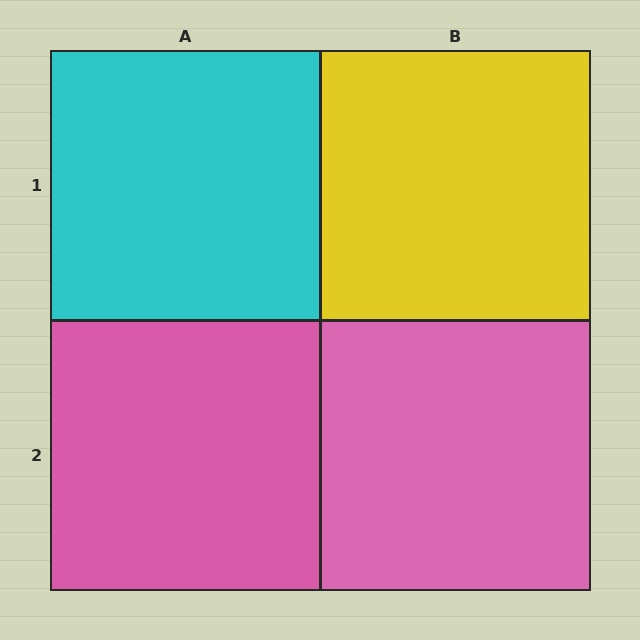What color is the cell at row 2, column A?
Pink.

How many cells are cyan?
1 cell is cyan.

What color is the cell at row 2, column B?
Pink.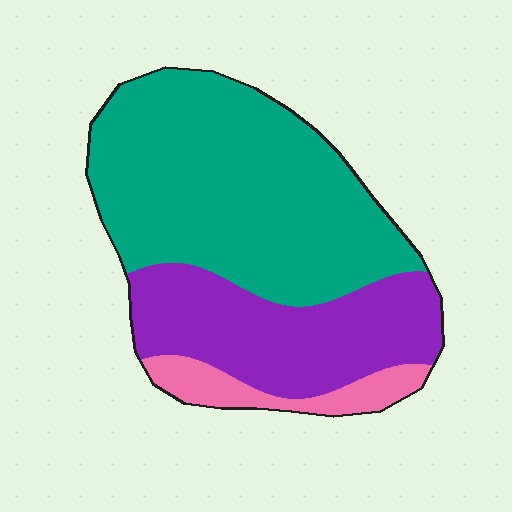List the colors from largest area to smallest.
From largest to smallest: teal, purple, pink.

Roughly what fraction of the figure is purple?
Purple covers about 30% of the figure.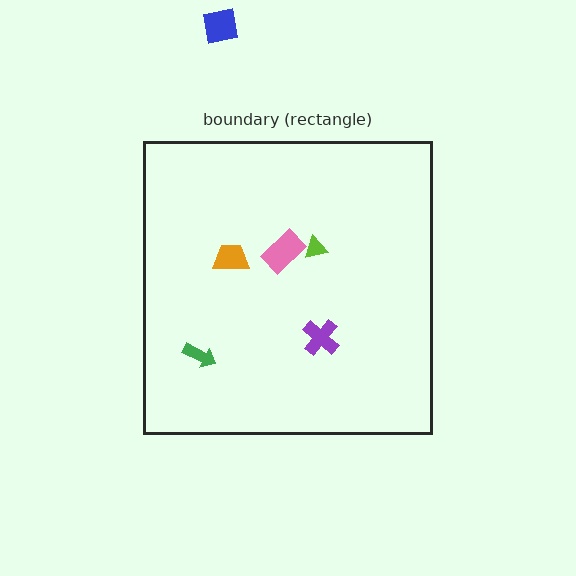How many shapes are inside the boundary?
5 inside, 1 outside.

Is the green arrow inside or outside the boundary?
Inside.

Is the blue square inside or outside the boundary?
Outside.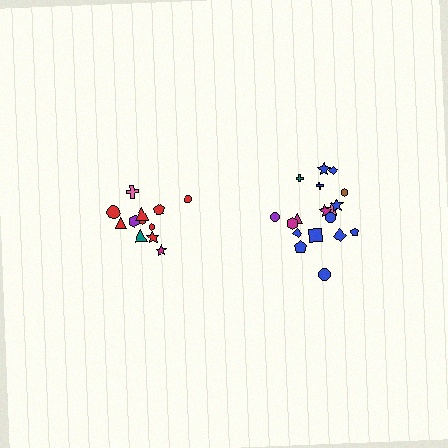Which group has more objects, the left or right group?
The right group.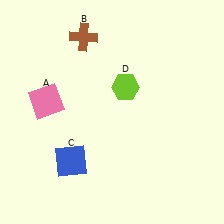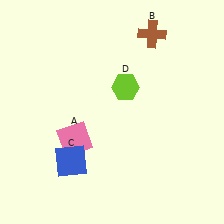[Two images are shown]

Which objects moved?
The objects that moved are: the pink square (A), the brown cross (B).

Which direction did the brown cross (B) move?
The brown cross (B) moved right.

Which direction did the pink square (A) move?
The pink square (A) moved down.